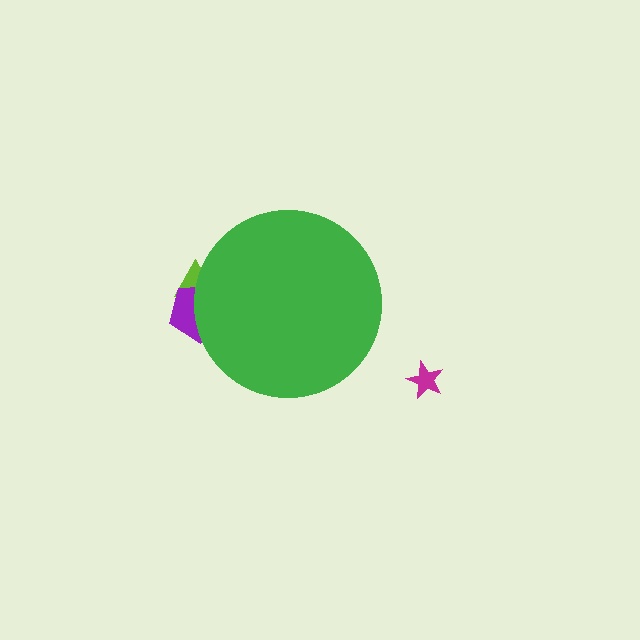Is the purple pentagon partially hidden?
Yes, the purple pentagon is partially hidden behind the green circle.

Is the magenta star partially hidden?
No, the magenta star is fully visible.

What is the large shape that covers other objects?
A green circle.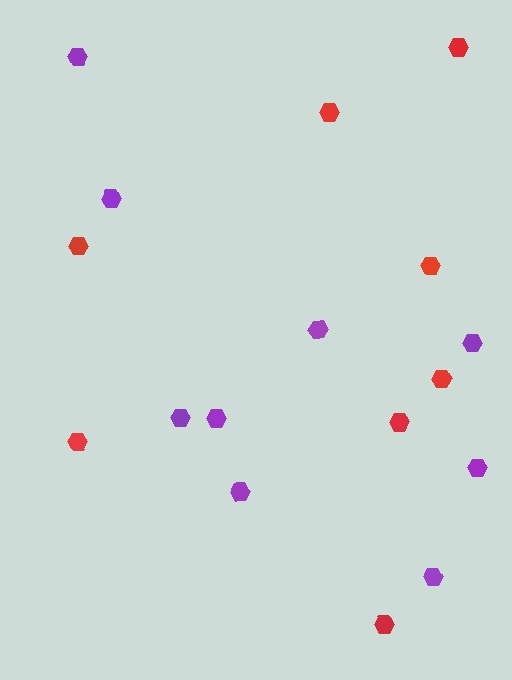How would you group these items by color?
There are 2 groups: one group of red hexagons (8) and one group of purple hexagons (9).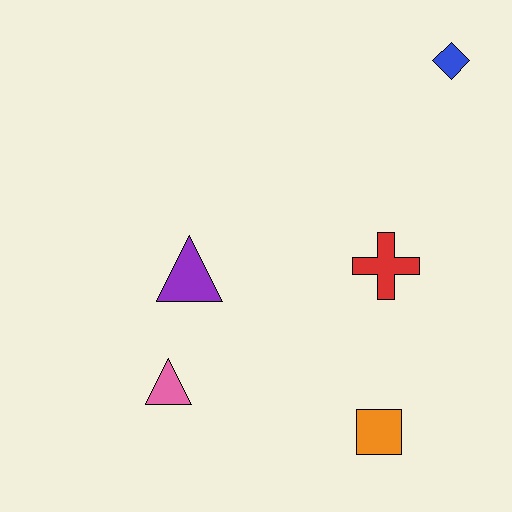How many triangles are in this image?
There are 2 triangles.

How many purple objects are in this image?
There is 1 purple object.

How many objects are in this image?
There are 5 objects.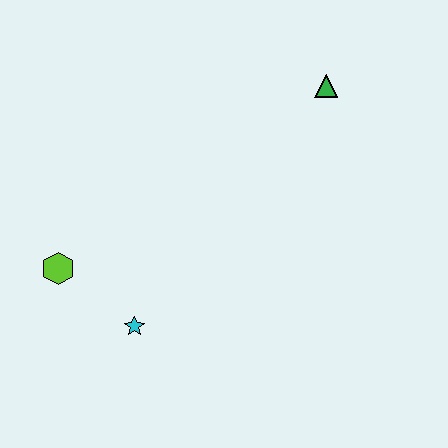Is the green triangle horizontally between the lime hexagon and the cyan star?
No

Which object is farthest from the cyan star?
The green triangle is farthest from the cyan star.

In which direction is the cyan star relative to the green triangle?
The cyan star is below the green triangle.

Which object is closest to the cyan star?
The lime hexagon is closest to the cyan star.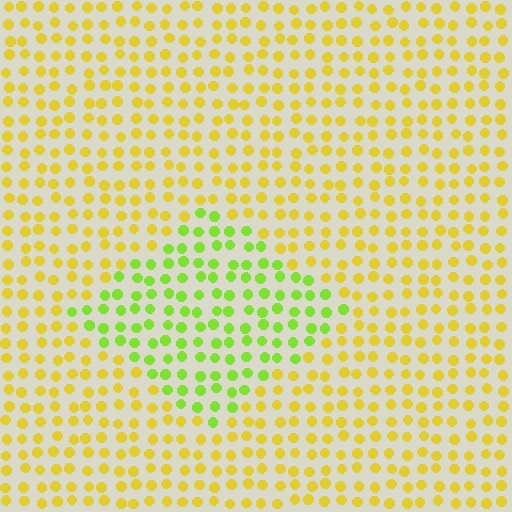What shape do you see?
I see a diamond.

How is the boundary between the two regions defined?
The boundary is defined purely by a slight shift in hue (about 41 degrees). Spacing, size, and orientation are identical on both sides.